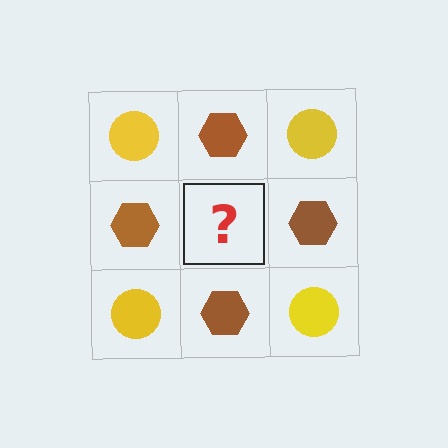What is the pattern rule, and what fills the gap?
The rule is that it alternates yellow circle and brown hexagon in a checkerboard pattern. The gap should be filled with a yellow circle.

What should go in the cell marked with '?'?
The missing cell should contain a yellow circle.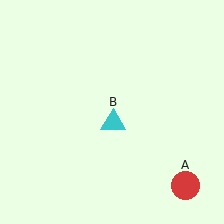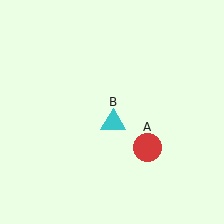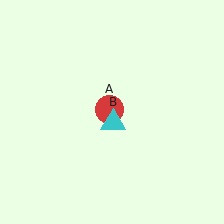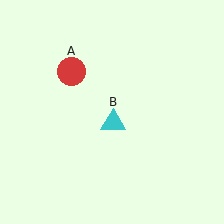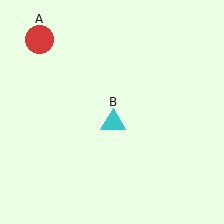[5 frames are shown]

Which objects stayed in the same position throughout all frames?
Cyan triangle (object B) remained stationary.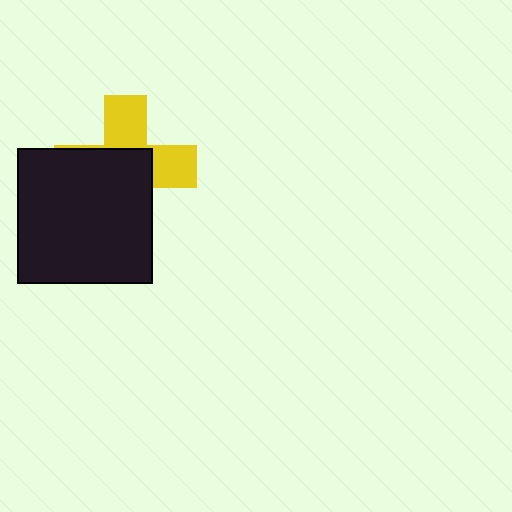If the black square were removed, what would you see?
You would see the complete yellow cross.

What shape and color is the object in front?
The object in front is a black square.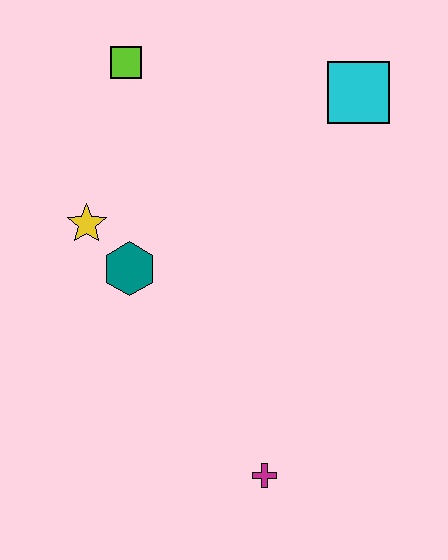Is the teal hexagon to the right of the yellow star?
Yes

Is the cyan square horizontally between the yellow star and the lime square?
No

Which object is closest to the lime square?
The yellow star is closest to the lime square.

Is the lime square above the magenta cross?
Yes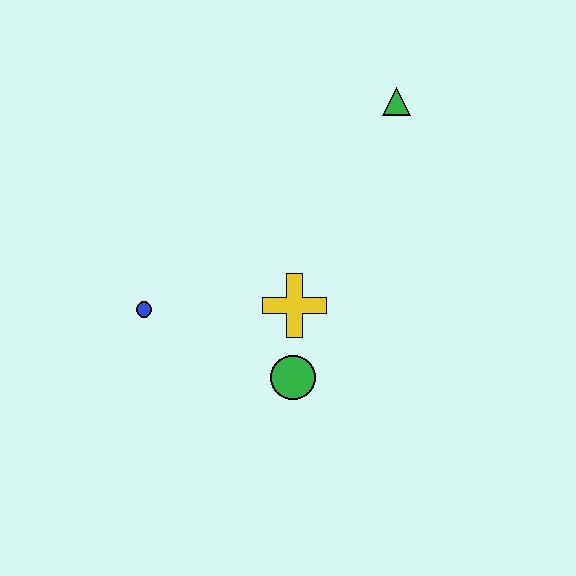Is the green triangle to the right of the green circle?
Yes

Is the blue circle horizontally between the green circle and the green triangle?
No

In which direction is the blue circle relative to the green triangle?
The blue circle is to the left of the green triangle.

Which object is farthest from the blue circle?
The green triangle is farthest from the blue circle.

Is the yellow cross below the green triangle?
Yes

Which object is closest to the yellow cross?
The green circle is closest to the yellow cross.